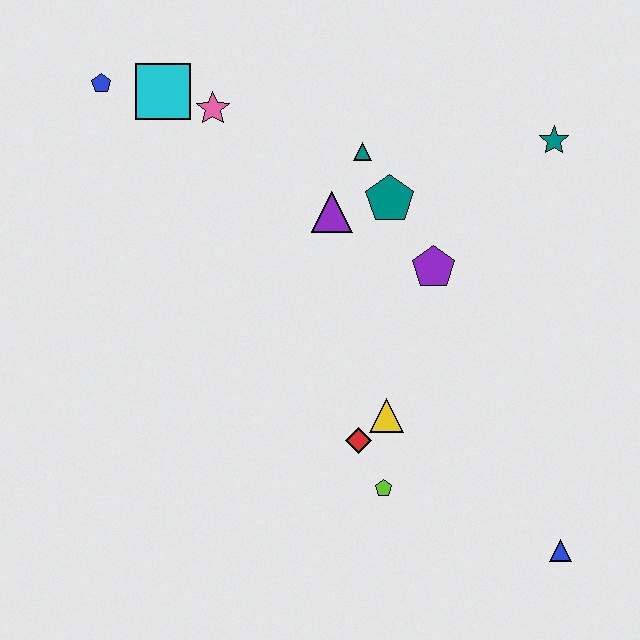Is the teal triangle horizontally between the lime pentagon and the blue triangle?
No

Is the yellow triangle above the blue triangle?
Yes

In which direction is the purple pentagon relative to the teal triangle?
The purple pentagon is below the teal triangle.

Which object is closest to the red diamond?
The yellow triangle is closest to the red diamond.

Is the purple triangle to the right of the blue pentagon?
Yes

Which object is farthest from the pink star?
The blue triangle is farthest from the pink star.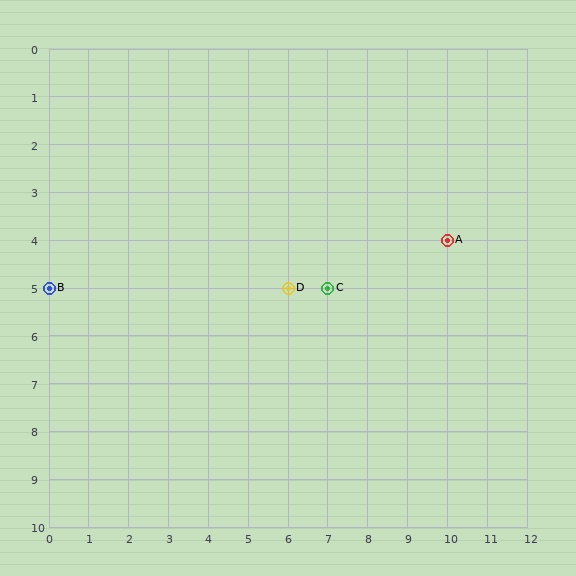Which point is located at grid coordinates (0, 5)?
Point B is at (0, 5).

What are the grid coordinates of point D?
Point D is at grid coordinates (6, 5).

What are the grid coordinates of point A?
Point A is at grid coordinates (10, 4).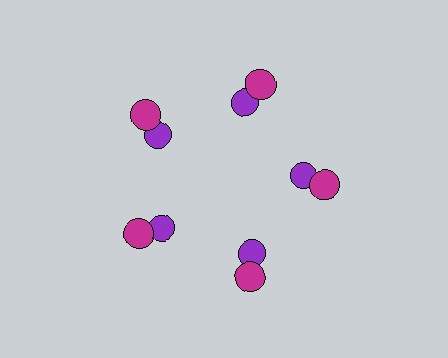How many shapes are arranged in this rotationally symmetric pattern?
There are 10 shapes, arranged in 5 groups of 2.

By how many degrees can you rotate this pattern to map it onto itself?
The pattern maps onto itself every 72 degrees of rotation.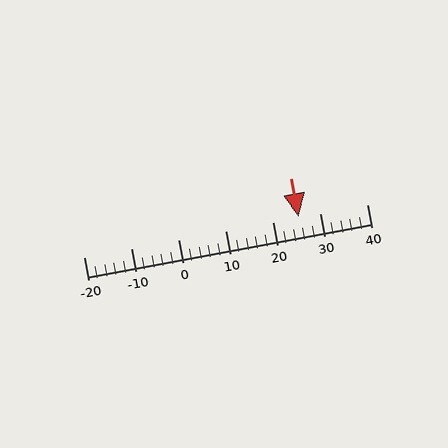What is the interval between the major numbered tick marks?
The major tick marks are spaced 10 units apart.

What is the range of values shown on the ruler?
The ruler shows values from -20 to 40.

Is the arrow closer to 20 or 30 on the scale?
The arrow is closer to 30.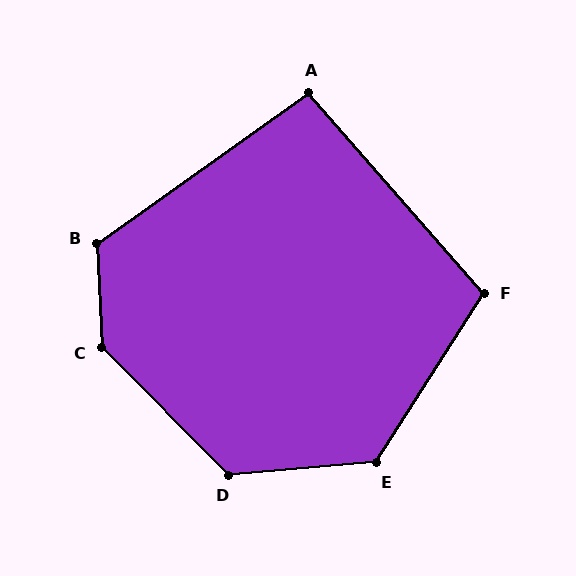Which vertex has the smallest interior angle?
A, at approximately 96 degrees.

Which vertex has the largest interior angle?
C, at approximately 137 degrees.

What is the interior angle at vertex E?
Approximately 127 degrees (obtuse).